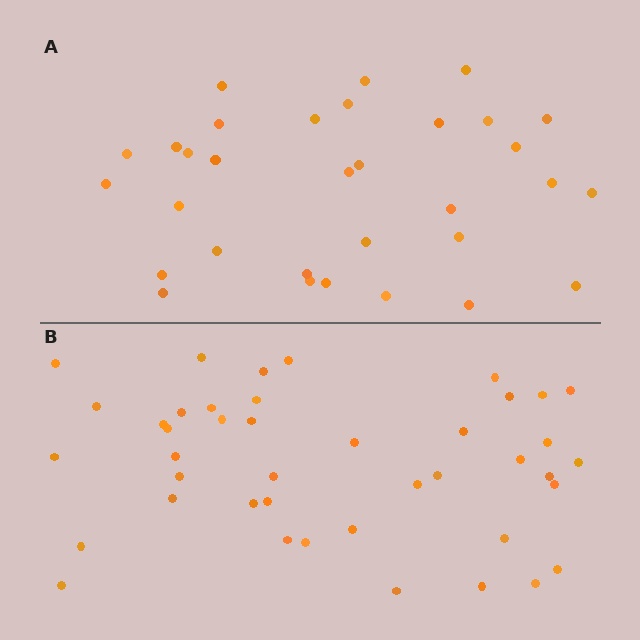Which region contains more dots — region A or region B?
Region B (the bottom region) has more dots.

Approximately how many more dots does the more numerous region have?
Region B has roughly 10 or so more dots than region A.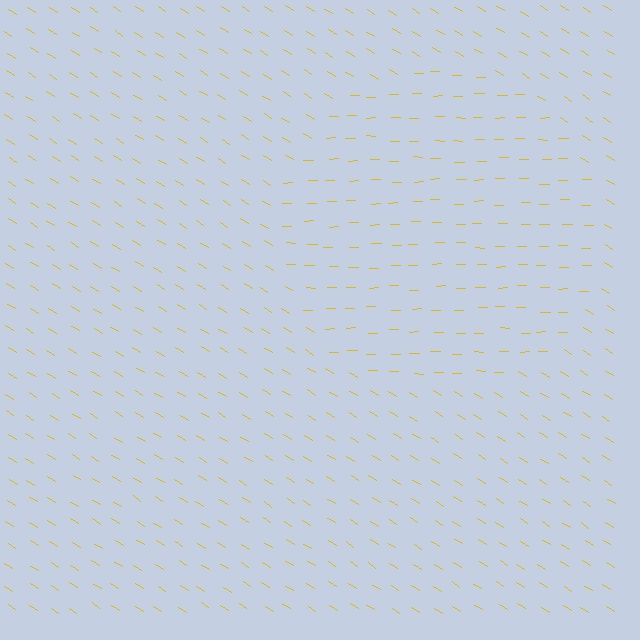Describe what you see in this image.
The image is filled with small yellow line segments. A circle region in the image has lines oriented differently from the surrounding lines, creating a visible texture boundary.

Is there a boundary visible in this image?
Yes, there is a texture boundary formed by a change in line orientation.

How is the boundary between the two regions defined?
The boundary is defined purely by a change in line orientation (approximately 32 degrees difference). All lines are the same color and thickness.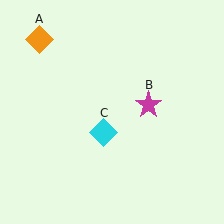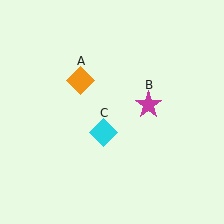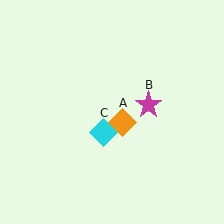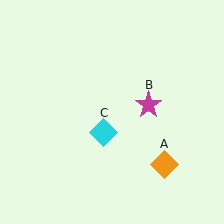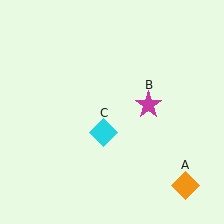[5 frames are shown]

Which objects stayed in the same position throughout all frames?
Magenta star (object B) and cyan diamond (object C) remained stationary.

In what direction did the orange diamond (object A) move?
The orange diamond (object A) moved down and to the right.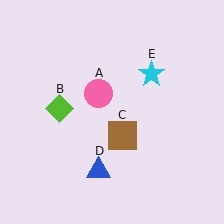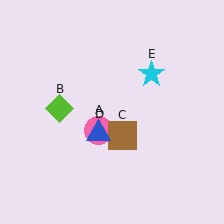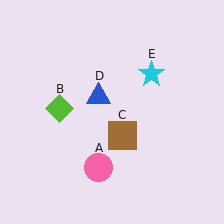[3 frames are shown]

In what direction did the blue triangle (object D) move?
The blue triangle (object D) moved up.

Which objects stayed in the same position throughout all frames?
Lime diamond (object B) and brown square (object C) and cyan star (object E) remained stationary.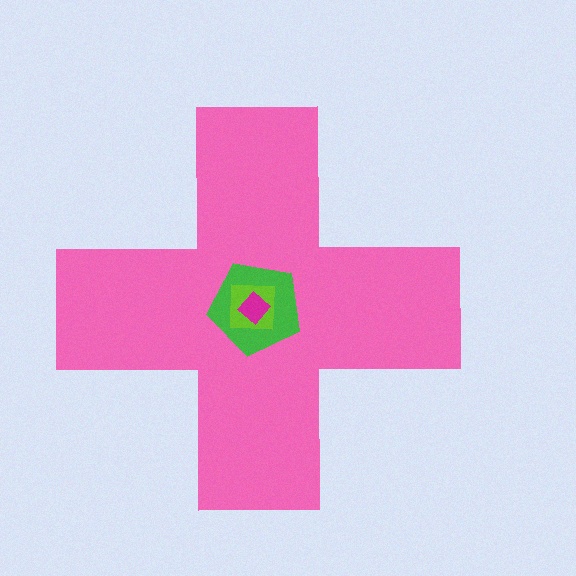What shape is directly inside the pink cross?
The green pentagon.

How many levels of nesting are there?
4.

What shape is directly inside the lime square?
The magenta diamond.